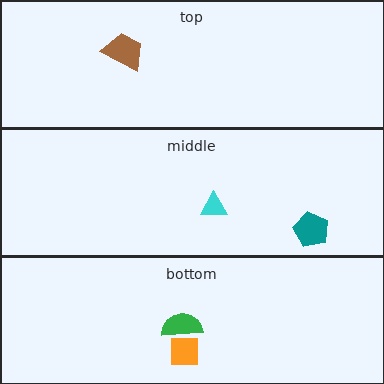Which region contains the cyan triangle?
The middle region.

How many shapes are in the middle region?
2.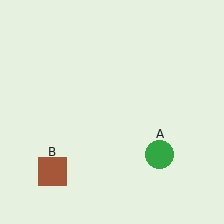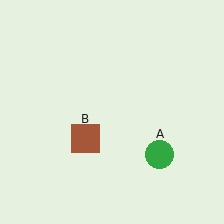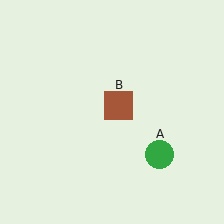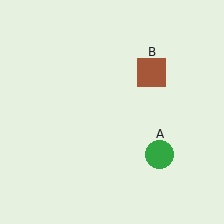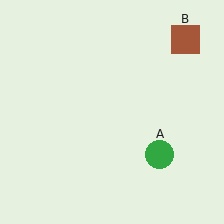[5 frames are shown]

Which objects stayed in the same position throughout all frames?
Green circle (object A) remained stationary.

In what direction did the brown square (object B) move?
The brown square (object B) moved up and to the right.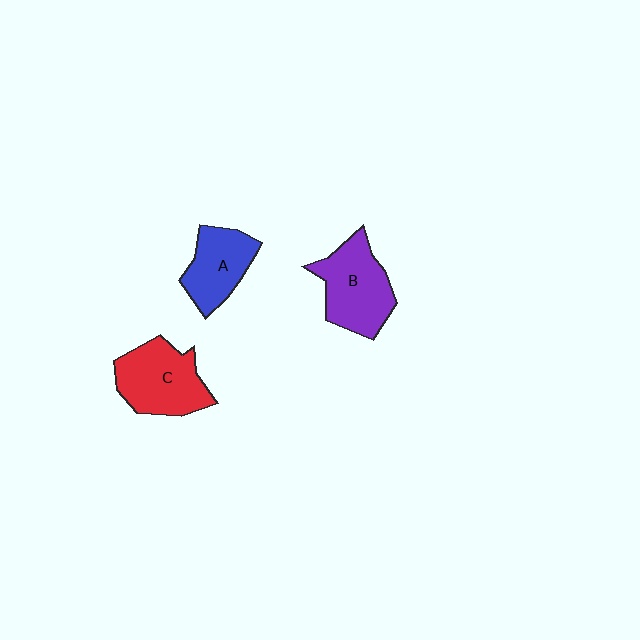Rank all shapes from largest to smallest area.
From largest to smallest: B (purple), C (red), A (blue).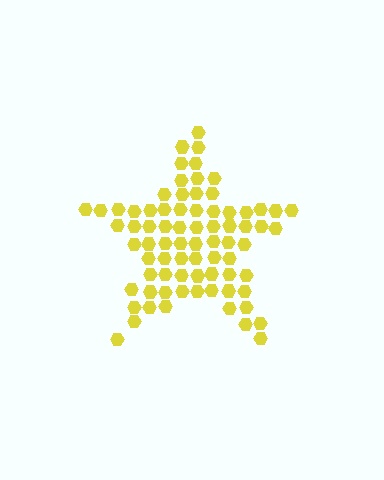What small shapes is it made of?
It is made of small hexagons.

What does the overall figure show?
The overall figure shows a star.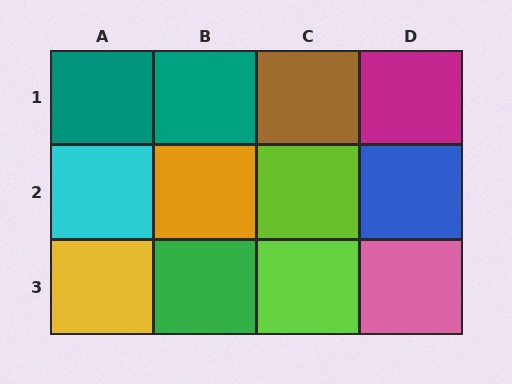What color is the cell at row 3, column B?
Green.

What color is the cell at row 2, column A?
Cyan.